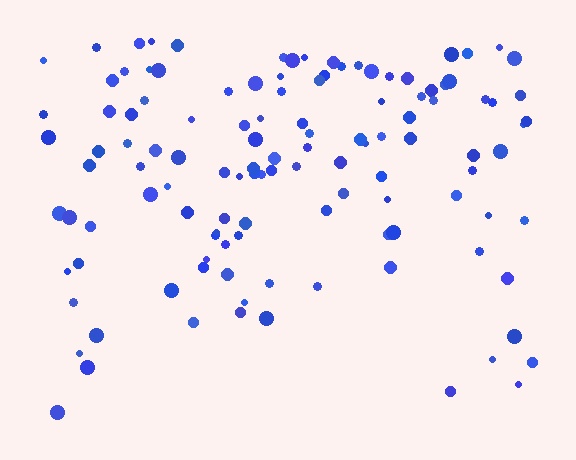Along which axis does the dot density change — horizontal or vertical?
Vertical.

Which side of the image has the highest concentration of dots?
The top.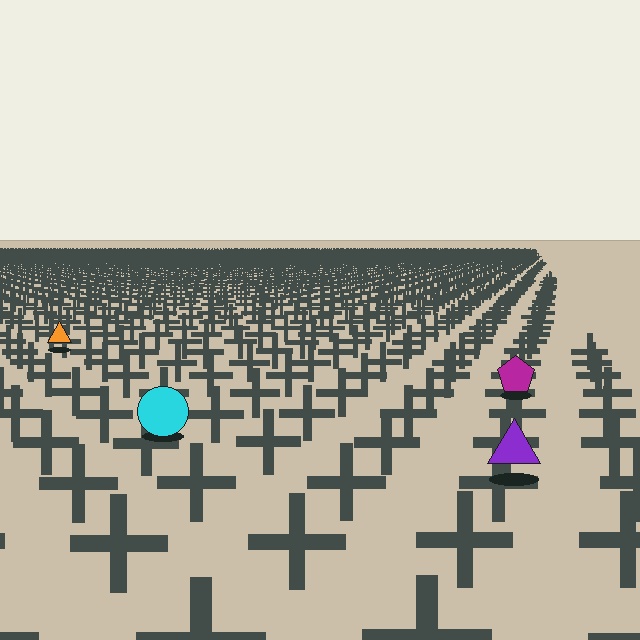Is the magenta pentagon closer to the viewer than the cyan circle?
No. The cyan circle is closer — you can tell from the texture gradient: the ground texture is coarser near it.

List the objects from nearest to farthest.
From nearest to farthest: the purple triangle, the cyan circle, the magenta pentagon, the orange triangle.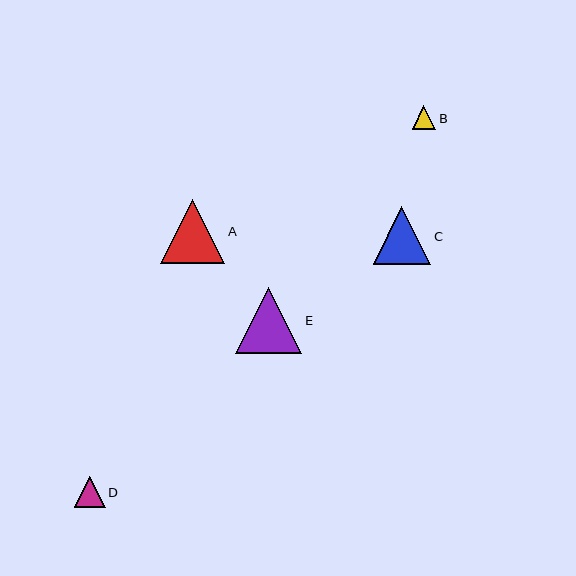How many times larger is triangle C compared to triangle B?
Triangle C is approximately 2.5 times the size of triangle B.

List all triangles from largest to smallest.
From largest to smallest: E, A, C, D, B.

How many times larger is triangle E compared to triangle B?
Triangle E is approximately 2.8 times the size of triangle B.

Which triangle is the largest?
Triangle E is the largest with a size of approximately 66 pixels.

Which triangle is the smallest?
Triangle B is the smallest with a size of approximately 23 pixels.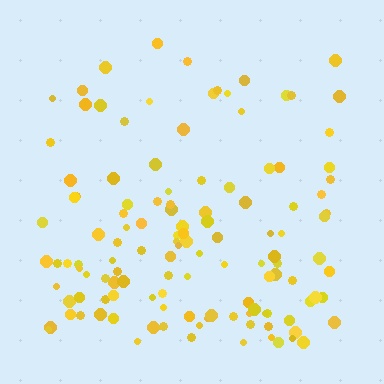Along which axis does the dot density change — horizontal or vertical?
Vertical.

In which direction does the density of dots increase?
From top to bottom, with the bottom side densest.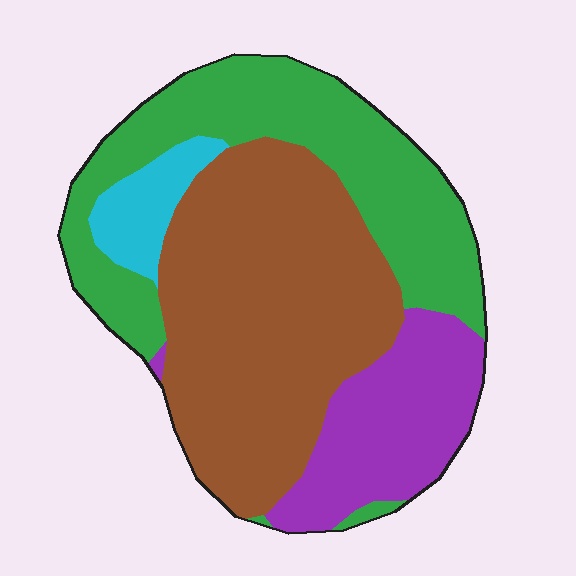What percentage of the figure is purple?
Purple covers 18% of the figure.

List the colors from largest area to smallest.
From largest to smallest: brown, green, purple, cyan.